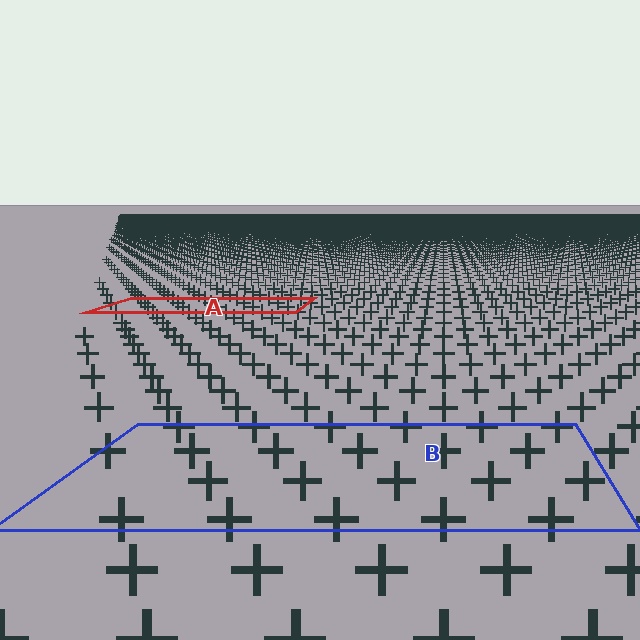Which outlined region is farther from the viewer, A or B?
Region A is farther from the viewer — the texture elements inside it appear smaller and more densely packed.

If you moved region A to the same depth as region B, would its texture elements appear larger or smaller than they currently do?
They would appear larger. At a closer depth, the same texture elements are projected at a bigger on-screen size.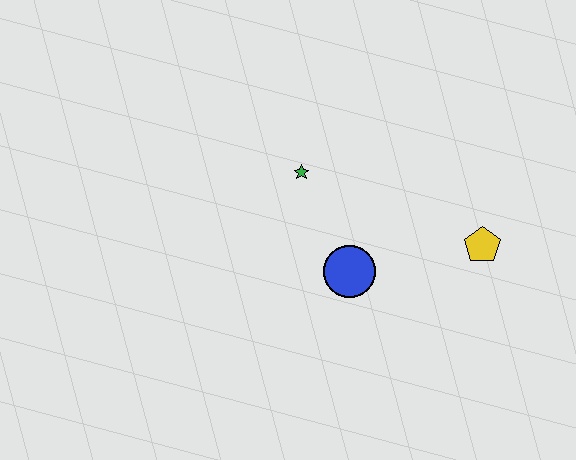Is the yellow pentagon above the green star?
No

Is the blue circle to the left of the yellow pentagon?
Yes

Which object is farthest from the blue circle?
The yellow pentagon is farthest from the blue circle.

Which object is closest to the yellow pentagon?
The blue circle is closest to the yellow pentagon.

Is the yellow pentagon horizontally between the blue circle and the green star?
No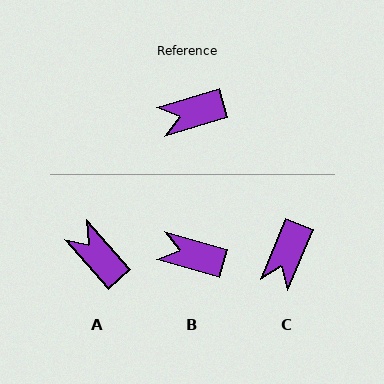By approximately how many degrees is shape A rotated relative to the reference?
Approximately 65 degrees clockwise.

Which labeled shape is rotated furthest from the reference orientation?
A, about 65 degrees away.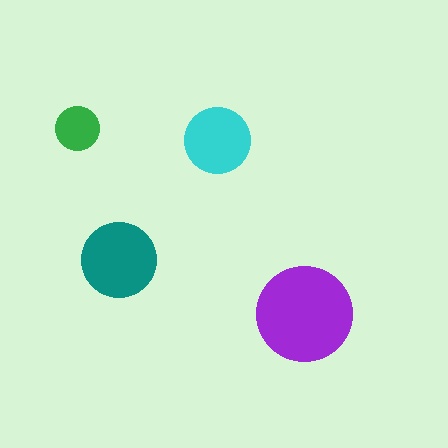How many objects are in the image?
There are 4 objects in the image.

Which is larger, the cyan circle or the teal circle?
The teal one.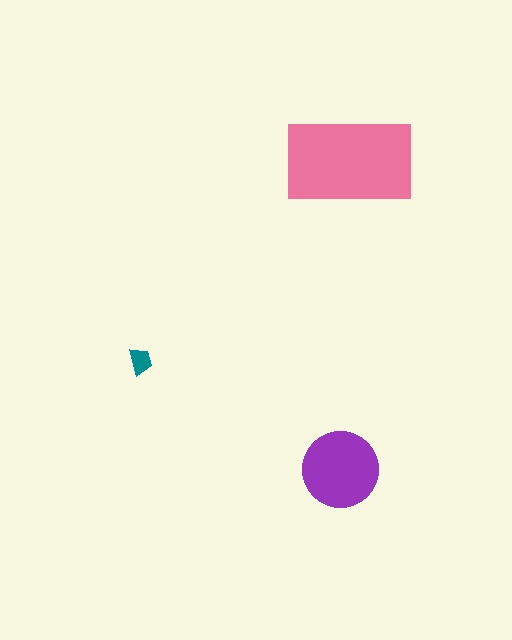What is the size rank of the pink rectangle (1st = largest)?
1st.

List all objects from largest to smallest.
The pink rectangle, the purple circle, the teal trapezoid.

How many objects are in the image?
There are 3 objects in the image.